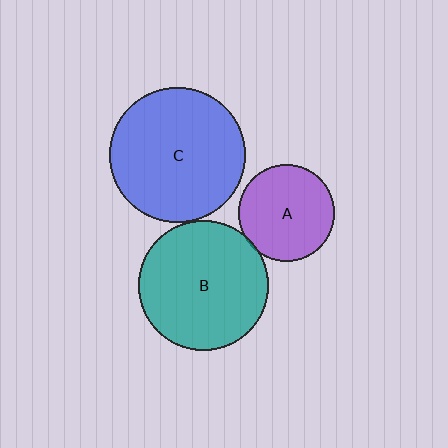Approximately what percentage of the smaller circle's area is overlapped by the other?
Approximately 5%.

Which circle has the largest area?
Circle C (blue).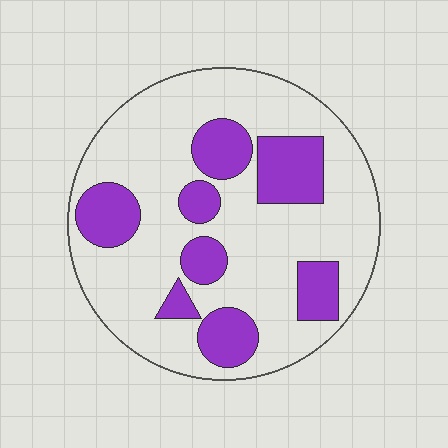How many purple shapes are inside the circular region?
8.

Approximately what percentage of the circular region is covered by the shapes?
Approximately 25%.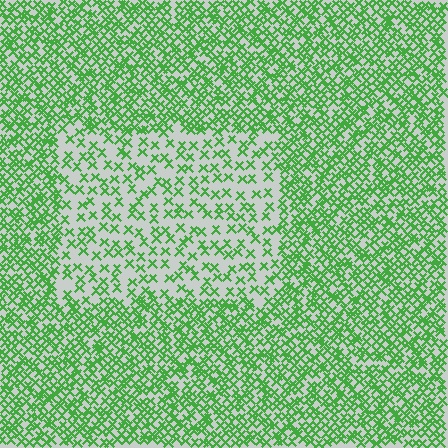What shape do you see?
I see a rectangle.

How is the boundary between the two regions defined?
The boundary is defined by a change in element density (approximately 2.3x ratio). All elements are the same color, size, and shape.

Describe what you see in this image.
The image contains small green elements arranged at two different densities. A rectangle-shaped region is visible where the elements are less densely packed than the surrounding area.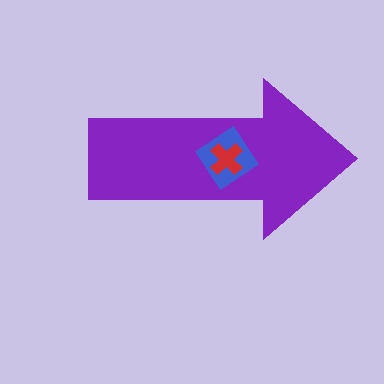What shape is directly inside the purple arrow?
The blue diamond.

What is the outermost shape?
The purple arrow.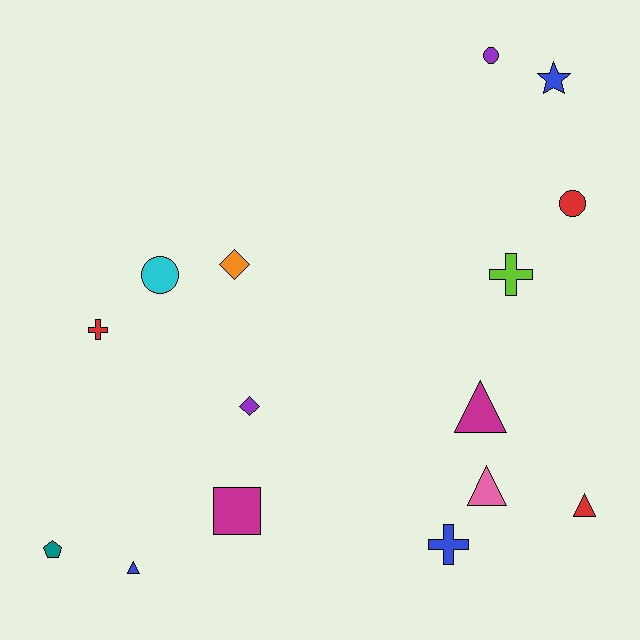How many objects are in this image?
There are 15 objects.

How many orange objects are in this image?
There is 1 orange object.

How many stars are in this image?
There is 1 star.